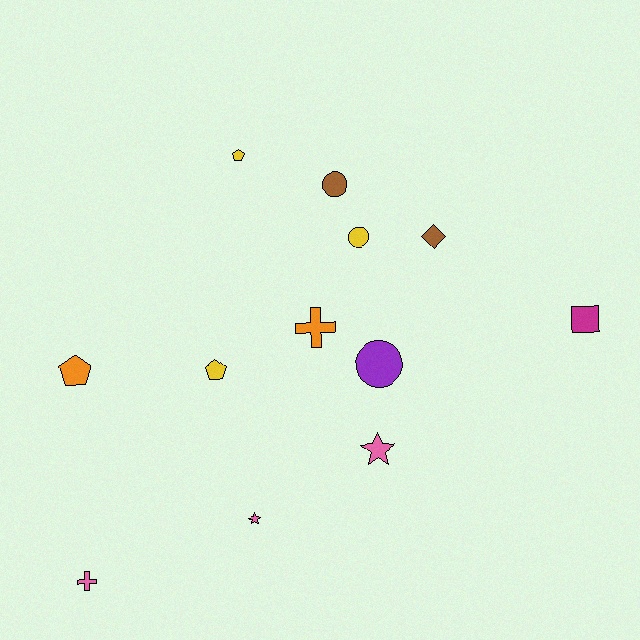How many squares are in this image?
There is 1 square.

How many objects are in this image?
There are 12 objects.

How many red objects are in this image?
There are no red objects.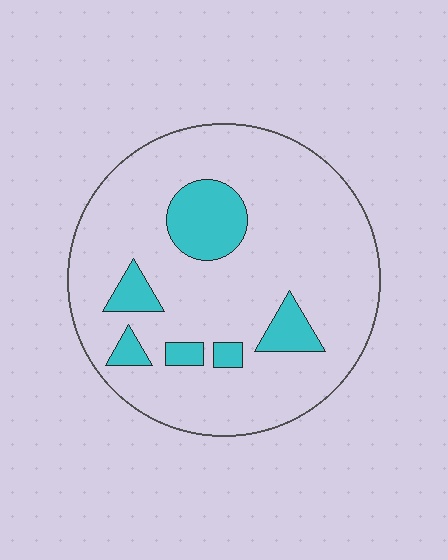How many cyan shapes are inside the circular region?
6.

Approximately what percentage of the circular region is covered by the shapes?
Approximately 15%.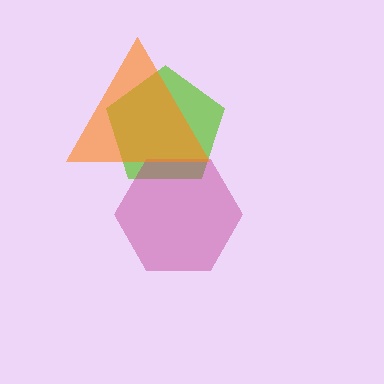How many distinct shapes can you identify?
There are 3 distinct shapes: a lime pentagon, a magenta hexagon, an orange triangle.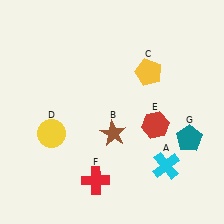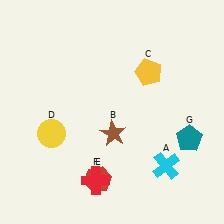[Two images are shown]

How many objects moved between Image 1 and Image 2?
1 object moved between the two images.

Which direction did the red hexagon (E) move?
The red hexagon (E) moved left.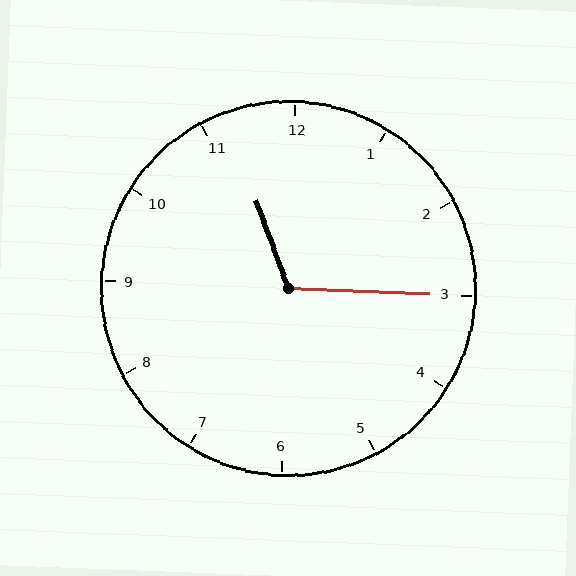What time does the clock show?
11:15.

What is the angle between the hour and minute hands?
Approximately 112 degrees.